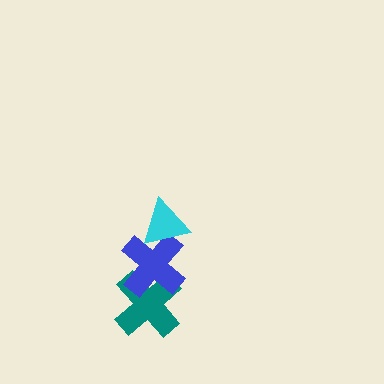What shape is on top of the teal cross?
The blue cross is on top of the teal cross.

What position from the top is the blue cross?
The blue cross is 2nd from the top.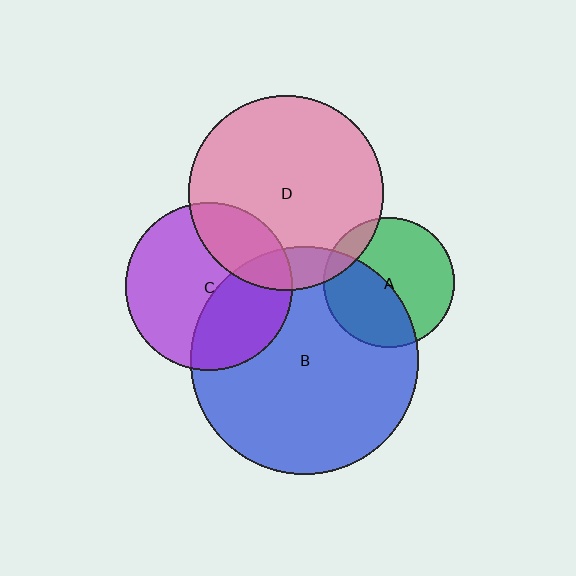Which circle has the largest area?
Circle B (blue).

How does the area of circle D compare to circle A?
Approximately 2.2 times.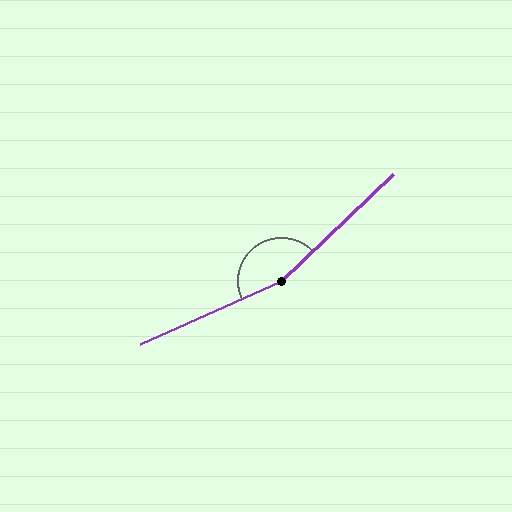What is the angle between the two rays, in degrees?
Approximately 161 degrees.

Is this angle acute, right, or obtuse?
It is obtuse.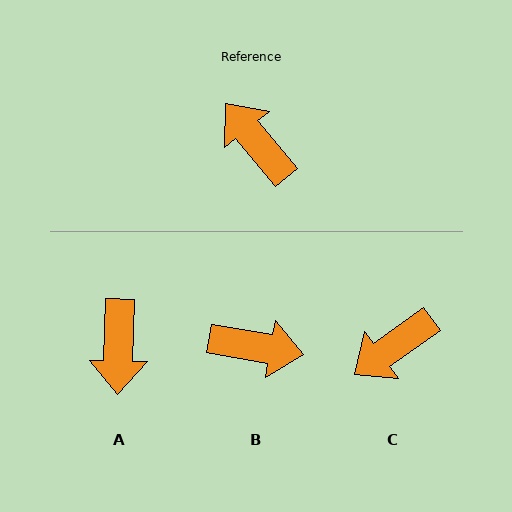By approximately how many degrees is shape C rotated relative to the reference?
Approximately 86 degrees counter-clockwise.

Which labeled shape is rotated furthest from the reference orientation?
A, about 139 degrees away.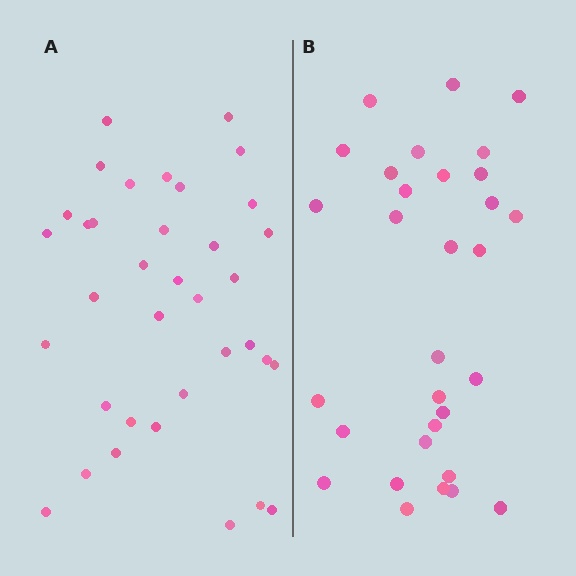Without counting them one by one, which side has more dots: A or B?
Region A (the left region) has more dots.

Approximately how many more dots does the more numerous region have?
Region A has about 5 more dots than region B.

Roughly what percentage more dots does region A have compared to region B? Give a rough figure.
About 15% more.